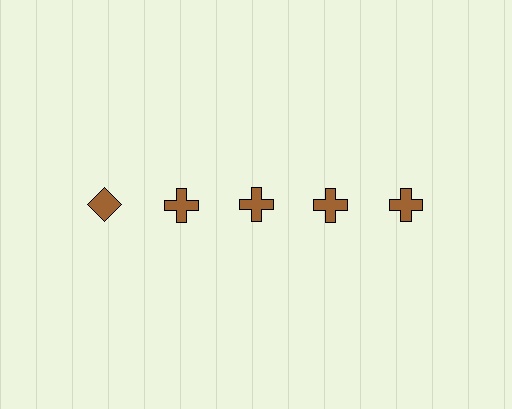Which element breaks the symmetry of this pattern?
The brown diamond in the top row, leftmost column breaks the symmetry. All other shapes are brown crosses.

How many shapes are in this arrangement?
There are 5 shapes arranged in a grid pattern.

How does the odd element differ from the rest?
It has a different shape: diamond instead of cross.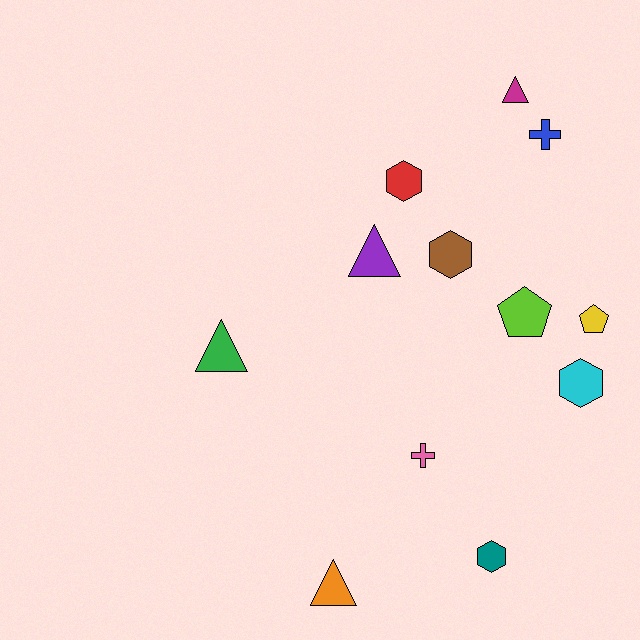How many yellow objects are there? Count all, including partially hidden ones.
There is 1 yellow object.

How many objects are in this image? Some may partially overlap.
There are 12 objects.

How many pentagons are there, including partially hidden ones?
There are 2 pentagons.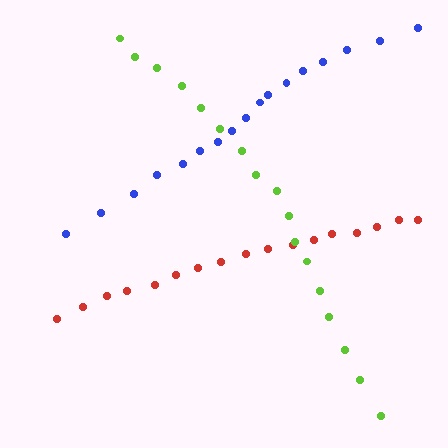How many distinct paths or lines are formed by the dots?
There are 3 distinct paths.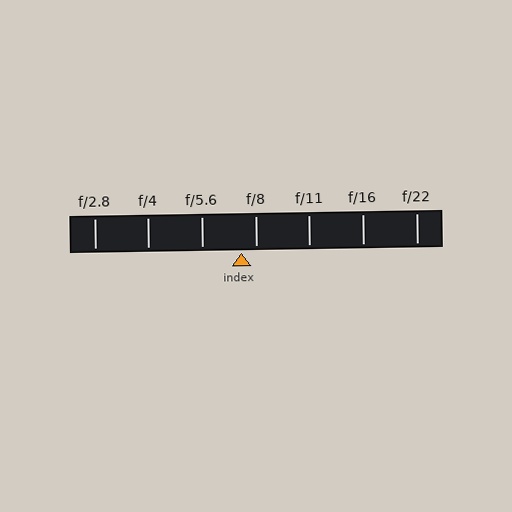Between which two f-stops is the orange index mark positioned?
The index mark is between f/5.6 and f/8.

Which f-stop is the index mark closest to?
The index mark is closest to f/8.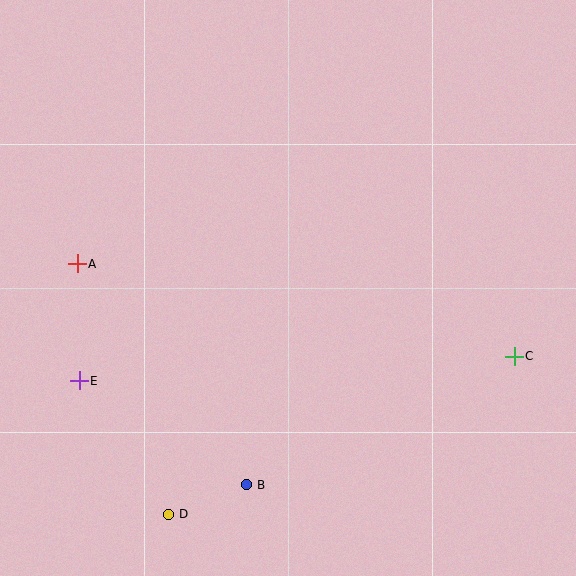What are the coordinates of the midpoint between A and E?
The midpoint between A and E is at (78, 322).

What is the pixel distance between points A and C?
The distance between A and C is 447 pixels.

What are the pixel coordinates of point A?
Point A is at (77, 264).